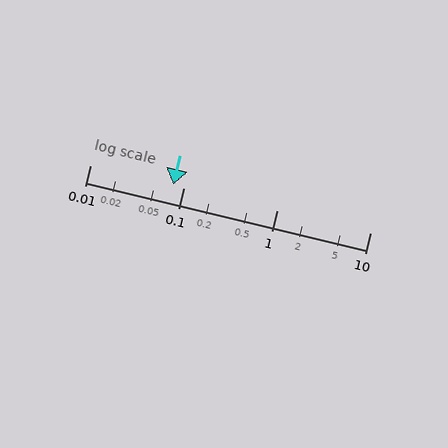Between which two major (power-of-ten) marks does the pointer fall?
The pointer is between 0.01 and 0.1.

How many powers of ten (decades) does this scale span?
The scale spans 3 decades, from 0.01 to 10.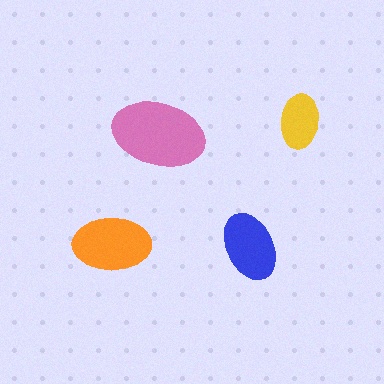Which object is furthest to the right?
The yellow ellipse is rightmost.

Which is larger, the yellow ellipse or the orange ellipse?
The orange one.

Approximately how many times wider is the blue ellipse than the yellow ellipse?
About 1.5 times wider.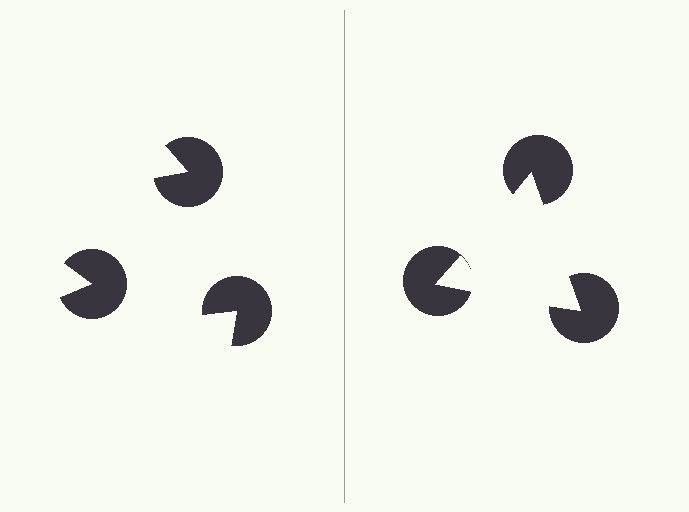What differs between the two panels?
The pac-man discs are positioned identically on both sides; only the wedge orientations differ. On the right they align to a triangle; on the left they are misaligned.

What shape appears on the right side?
An illusory triangle.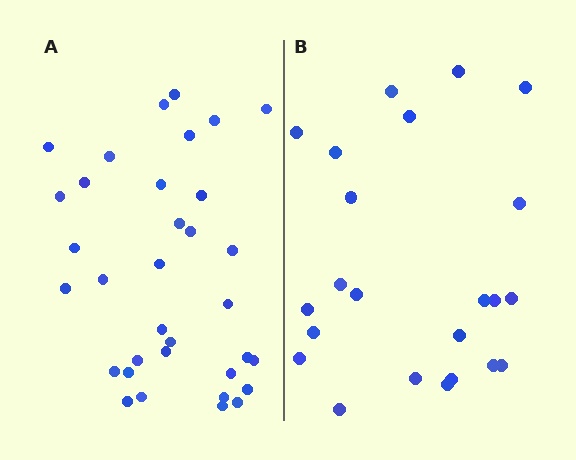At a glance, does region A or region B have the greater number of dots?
Region A (the left region) has more dots.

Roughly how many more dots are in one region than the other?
Region A has roughly 12 or so more dots than region B.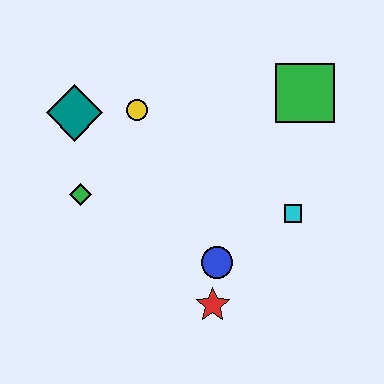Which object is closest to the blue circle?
The red star is closest to the blue circle.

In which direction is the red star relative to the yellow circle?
The red star is below the yellow circle.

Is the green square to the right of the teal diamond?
Yes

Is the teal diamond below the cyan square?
No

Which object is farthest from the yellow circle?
The red star is farthest from the yellow circle.